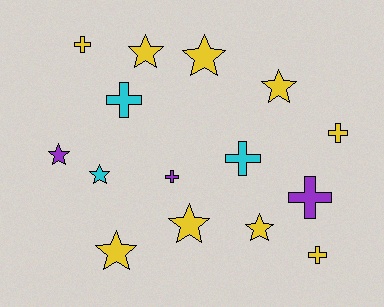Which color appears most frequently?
Yellow, with 9 objects.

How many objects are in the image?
There are 15 objects.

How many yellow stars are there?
There are 6 yellow stars.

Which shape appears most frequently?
Star, with 8 objects.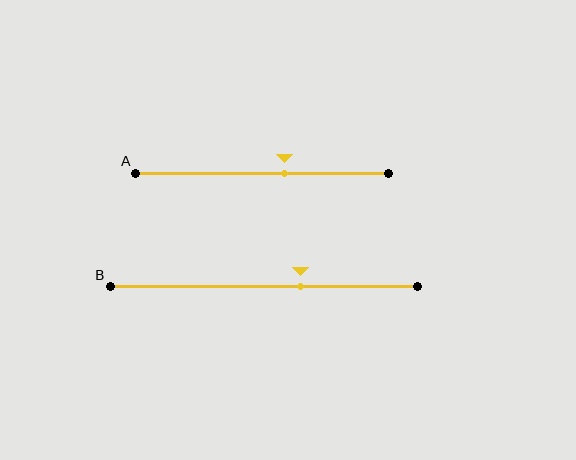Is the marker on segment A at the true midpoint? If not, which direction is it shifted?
No, the marker on segment A is shifted to the right by about 9% of the segment length.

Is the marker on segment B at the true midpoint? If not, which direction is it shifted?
No, the marker on segment B is shifted to the right by about 12% of the segment length.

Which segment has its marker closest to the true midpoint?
Segment A has its marker closest to the true midpoint.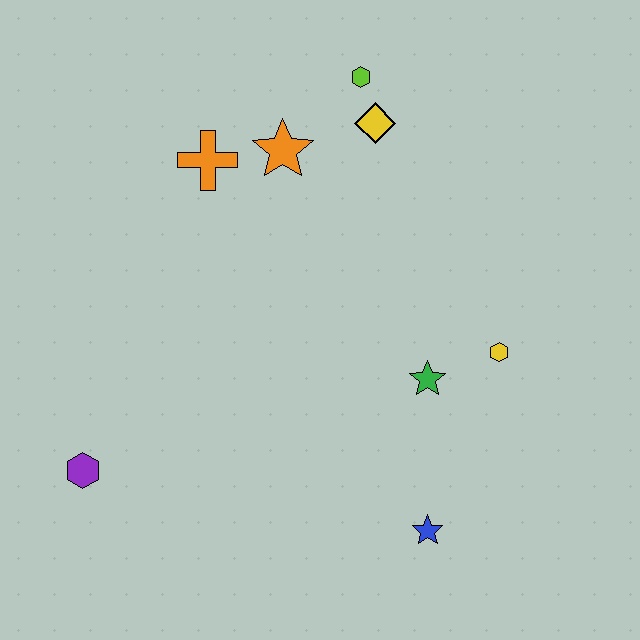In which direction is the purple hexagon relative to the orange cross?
The purple hexagon is below the orange cross.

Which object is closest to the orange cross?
The orange star is closest to the orange cross.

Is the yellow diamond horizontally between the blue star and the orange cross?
Yes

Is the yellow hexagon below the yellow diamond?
Yes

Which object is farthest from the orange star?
The blue star is farthest from the orange star.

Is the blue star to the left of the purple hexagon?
No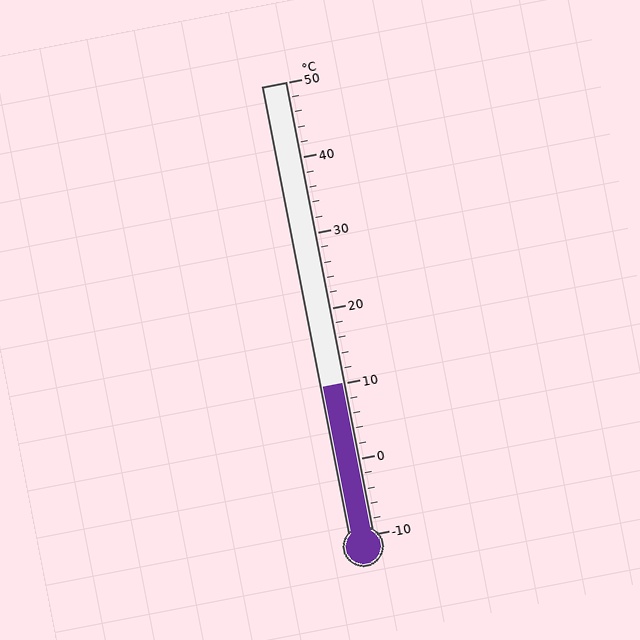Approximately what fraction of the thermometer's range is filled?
The thermometer is filled to approximately 35% of its range.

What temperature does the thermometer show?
The thermometer shows approximately 10°C.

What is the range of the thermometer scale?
The thermometer scale ranges from -10°C to 50°C.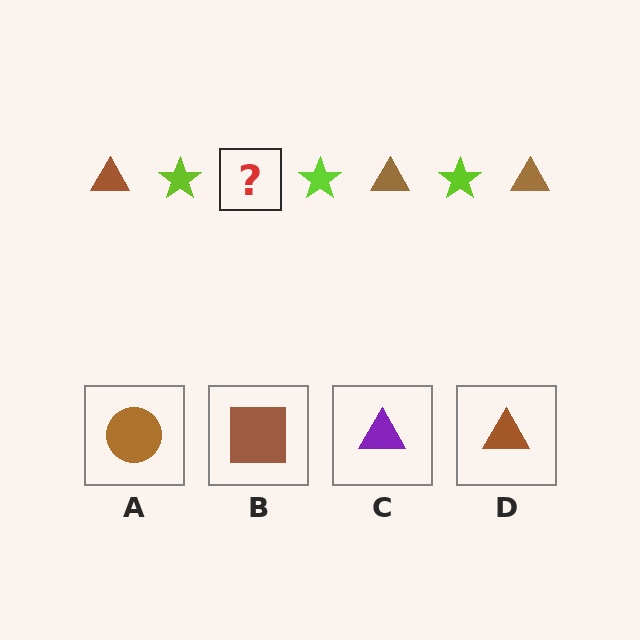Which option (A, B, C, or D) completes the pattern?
D.